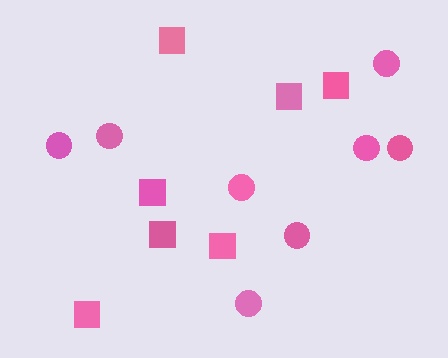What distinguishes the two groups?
There are 2 groups: one group of circles (8) and one group of squares (7).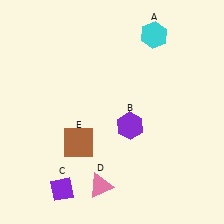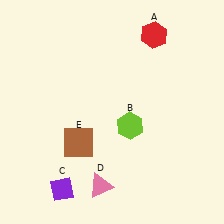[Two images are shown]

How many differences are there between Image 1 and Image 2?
There are 2 differences between the two images.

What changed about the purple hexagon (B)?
In Image 1, B is purple. In Image 2, it changed to lime.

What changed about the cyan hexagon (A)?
In Image 1, A is cyan. In Image 2, it changed to red.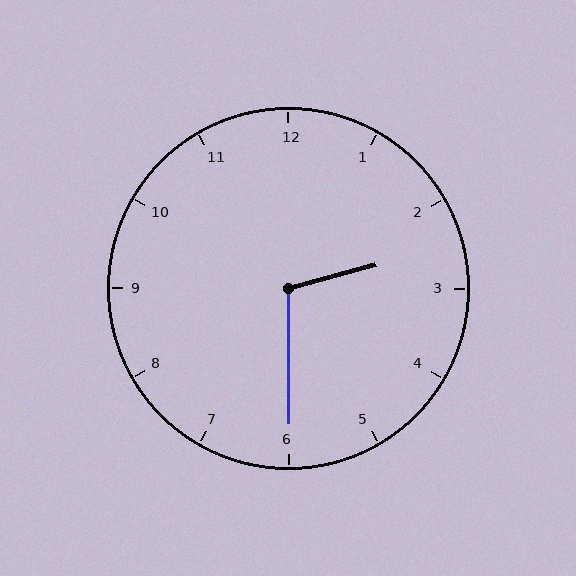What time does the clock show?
2:30.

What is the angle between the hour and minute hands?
Approximately 105 degrees.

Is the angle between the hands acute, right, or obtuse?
It is obtuse.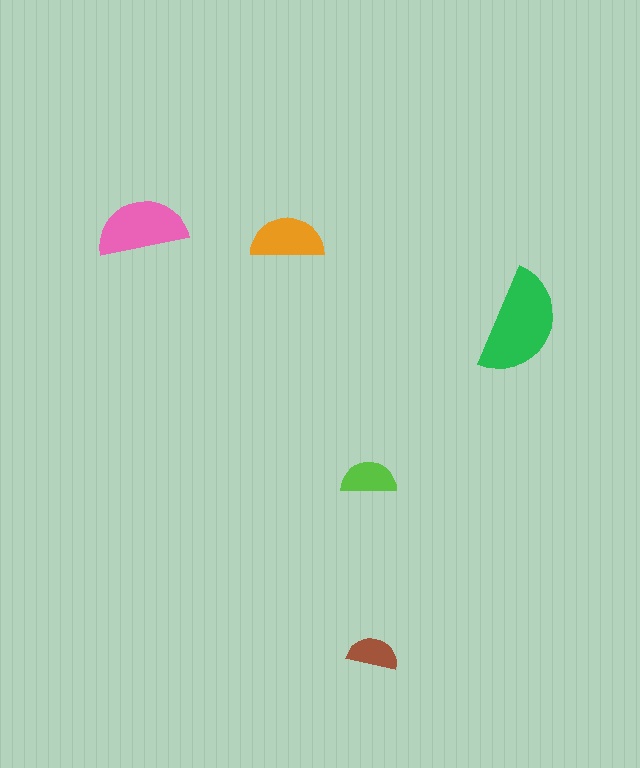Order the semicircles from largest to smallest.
the green one, the pink one, the orange one, the lime one, the brown one.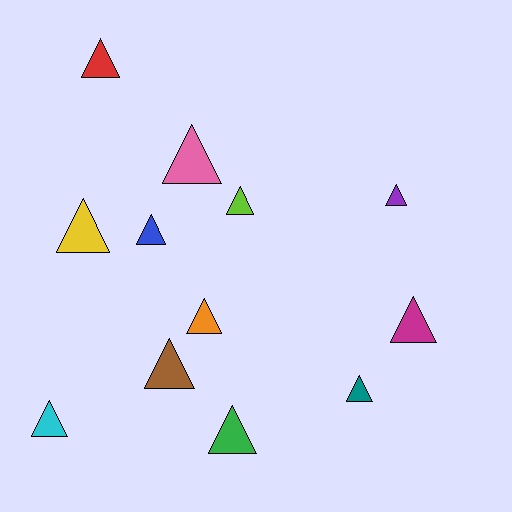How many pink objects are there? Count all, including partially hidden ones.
There is 1 pink object.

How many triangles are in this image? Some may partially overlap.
There are 12 triangles.